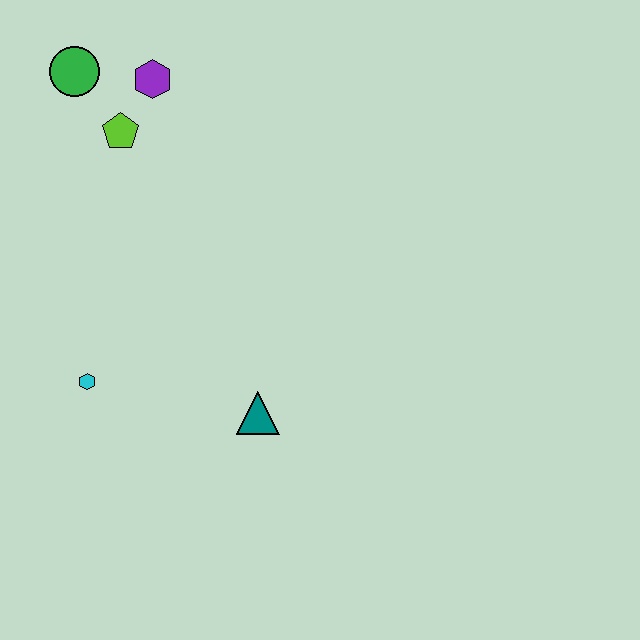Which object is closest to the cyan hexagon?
The teal triangle is closest to the cyan hexagon.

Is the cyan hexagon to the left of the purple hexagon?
Yes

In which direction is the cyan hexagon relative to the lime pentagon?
The cyan hexagon is below the lime pentagon.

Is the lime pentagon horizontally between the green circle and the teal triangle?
Yes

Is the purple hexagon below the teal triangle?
No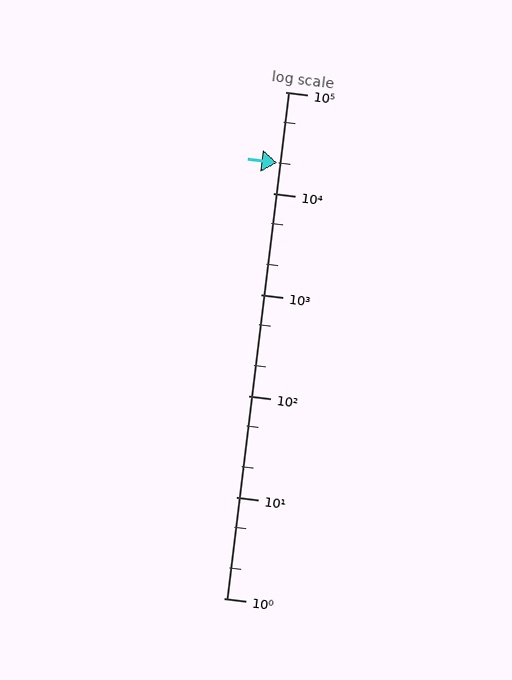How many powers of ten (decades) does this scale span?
The scale spans 5 decades, from 1 to 100000.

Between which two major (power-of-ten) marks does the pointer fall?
The pointer is between 10000 and 100000.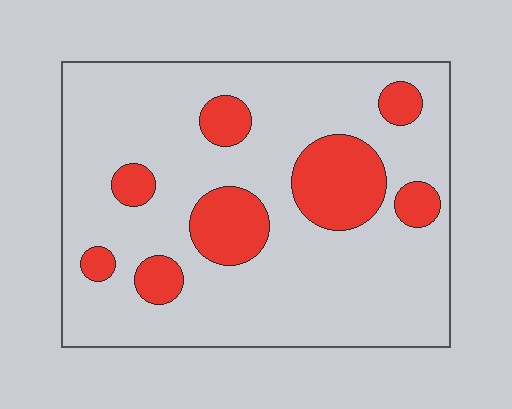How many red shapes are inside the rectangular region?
8.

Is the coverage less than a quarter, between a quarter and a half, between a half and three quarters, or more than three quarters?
Less than a quarter.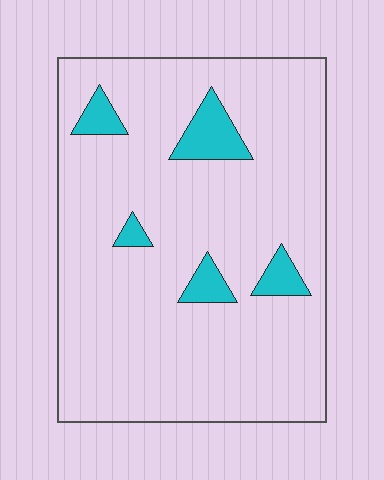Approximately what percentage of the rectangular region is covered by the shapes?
Approximately 10%.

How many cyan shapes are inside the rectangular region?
5.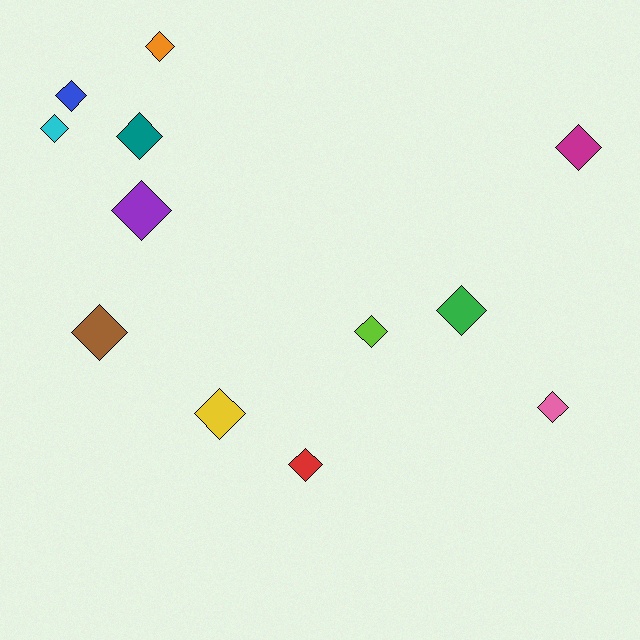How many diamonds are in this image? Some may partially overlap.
There are 12 diamonds.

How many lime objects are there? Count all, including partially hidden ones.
There is 1 lime object.